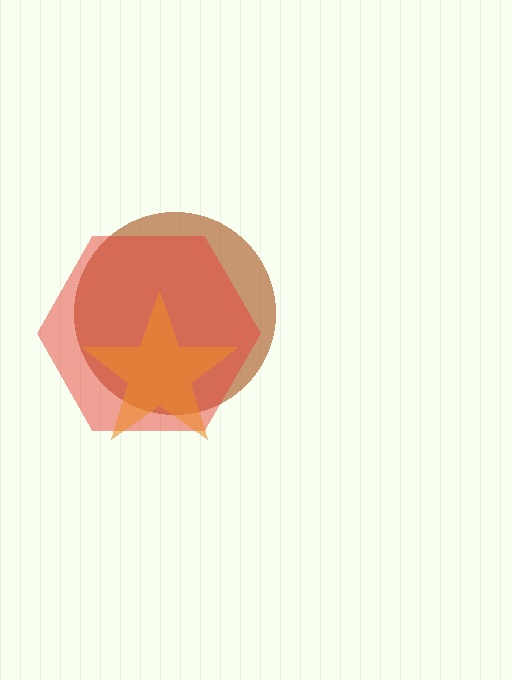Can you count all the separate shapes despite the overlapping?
Yes, there are 3 separate shapes.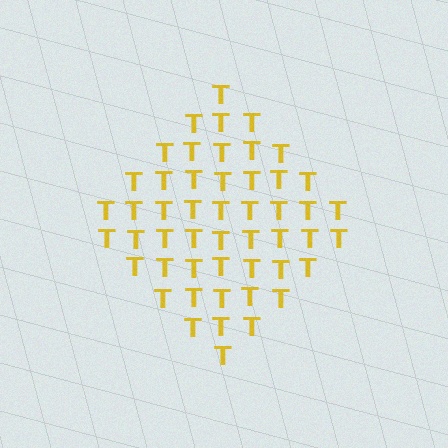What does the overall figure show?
The overall figure shows a diamond.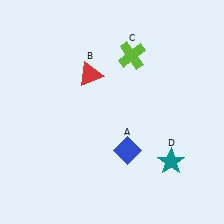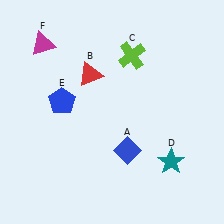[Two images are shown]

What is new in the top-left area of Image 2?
A magenta triangle (F) was added in the top-left area of Image 2.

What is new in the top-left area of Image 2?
A blue pentagon (E) was added in the top-left area of Image 2.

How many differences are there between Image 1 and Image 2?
There are 2 differences between the two images.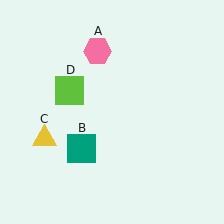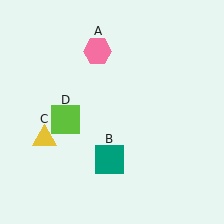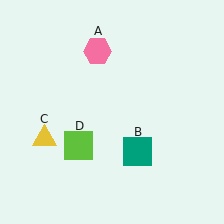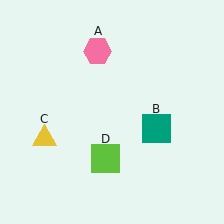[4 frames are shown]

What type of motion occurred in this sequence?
The teal square (object B), lime square (object D) rotated counterclockwise around the center of the scene.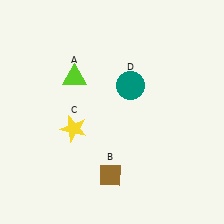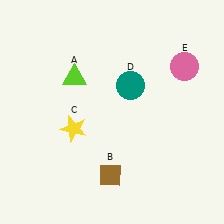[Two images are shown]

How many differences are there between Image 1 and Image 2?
There is 1 difference between the two images.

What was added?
A pink circle (E) was added in Image 2.